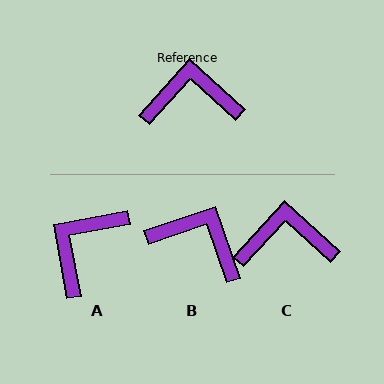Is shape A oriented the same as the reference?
No, it is off by about 53 degrees.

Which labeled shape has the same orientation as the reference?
C.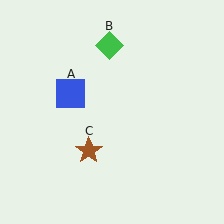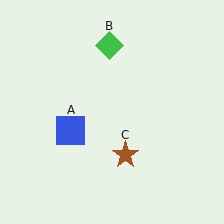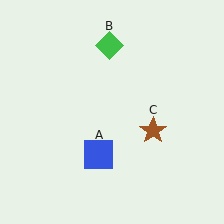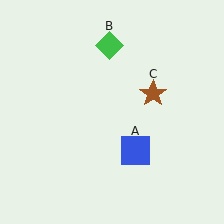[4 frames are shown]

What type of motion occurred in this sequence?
The blue square (object A), brown star (object C) rotated counterclockwise around the center of the scene.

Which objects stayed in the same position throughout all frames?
Green diamond (object B) remained stationary.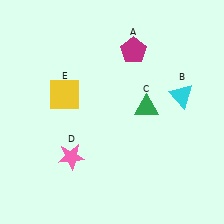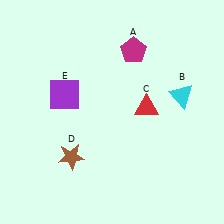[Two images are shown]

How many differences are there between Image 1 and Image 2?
There are 3 differences between the two images.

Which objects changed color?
C changed from green to red. D changed from pink to brown. E changed from yellow to purple.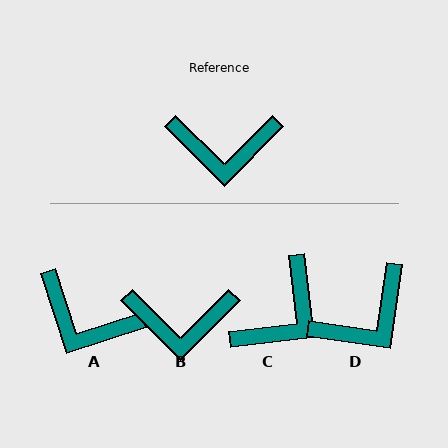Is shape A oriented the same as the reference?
No, it is off by about 27 degrees.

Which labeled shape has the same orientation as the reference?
B.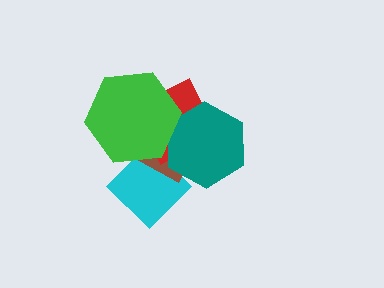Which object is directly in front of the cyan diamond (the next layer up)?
The brown rectangle is directly in front of the cyan diamond.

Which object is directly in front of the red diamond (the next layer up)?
The teal hexagon is directly in front of the red diamond.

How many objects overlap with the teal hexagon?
4 objects overlap with the teal hexagon.